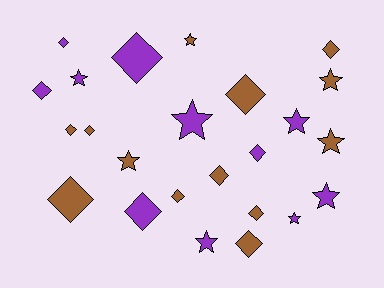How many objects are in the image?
There are 24 objects.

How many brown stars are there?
There are 4 brown stars.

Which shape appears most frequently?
Diamond, with 14 objects.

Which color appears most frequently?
Brown, with 13 objects.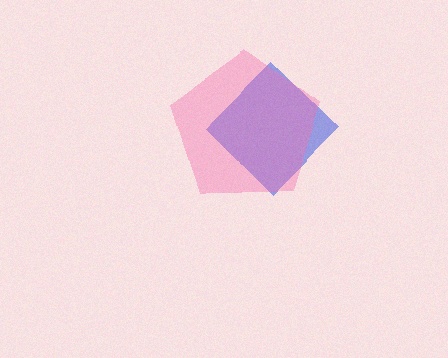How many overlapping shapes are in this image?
There are 2 overlapping shapes in the image.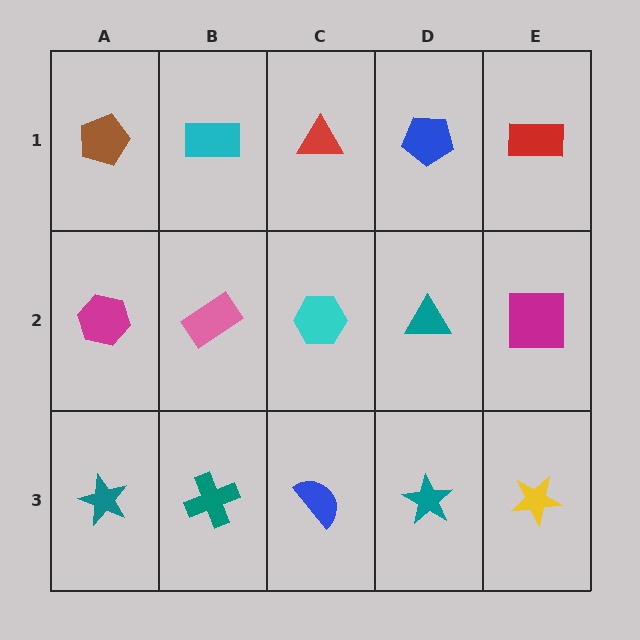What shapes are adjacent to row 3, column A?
A magenta hexagon (row 2, column A), a teal cross (row 3, column B).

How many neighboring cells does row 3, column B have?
3.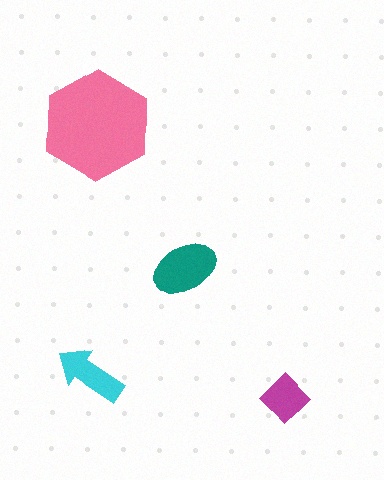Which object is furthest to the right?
The magenta diamond is rightmost.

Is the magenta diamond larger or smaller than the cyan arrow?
Smaller.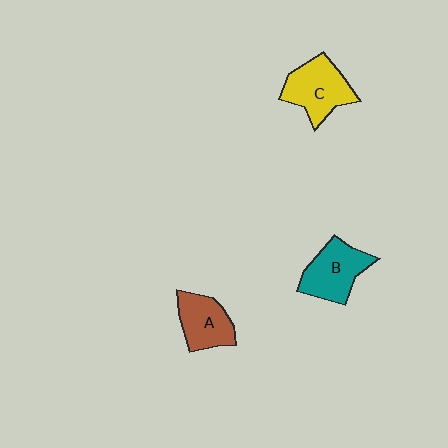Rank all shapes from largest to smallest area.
From largest to smallest: C (yellow), B (teal), A (brown).